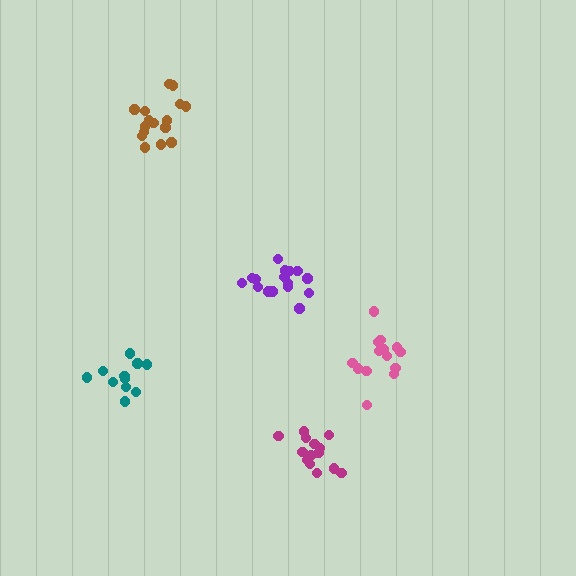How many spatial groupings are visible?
There are 5 spatial groupings.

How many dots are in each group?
Group 1: 14 dots, Group 2: 11 dots, Group 3: 14 dots, Group 4: 16 dots, Group 5: 16 dots (71 total).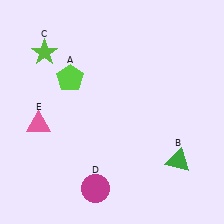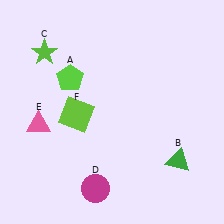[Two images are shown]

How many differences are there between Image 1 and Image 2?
There is 1 difference between the two images.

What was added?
A lime square (F) was added in Image 2.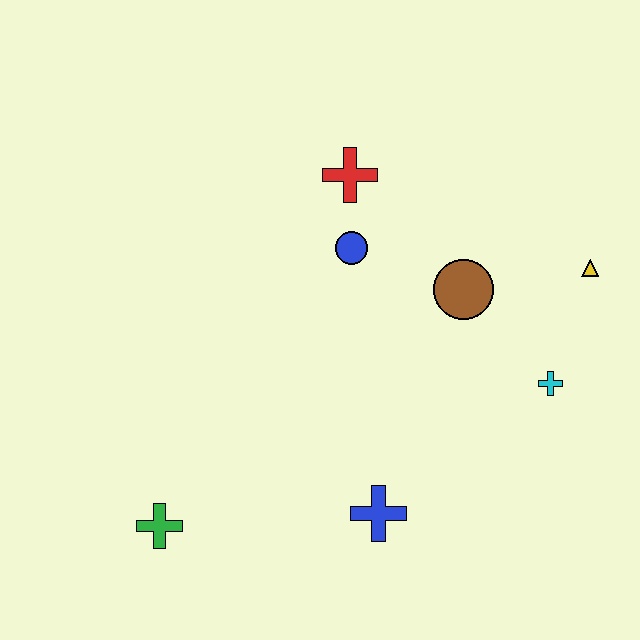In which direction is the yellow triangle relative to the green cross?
The yellow triangle is to the right of the green cross.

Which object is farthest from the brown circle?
The green cross is farthest from the brown circle.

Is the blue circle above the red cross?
No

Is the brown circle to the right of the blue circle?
Yes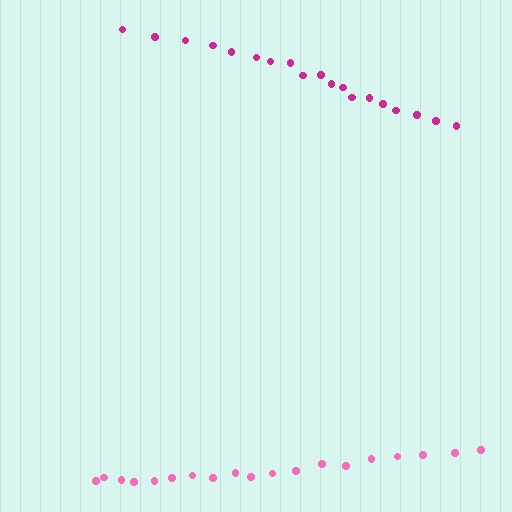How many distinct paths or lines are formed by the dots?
There are 2 distinct paths.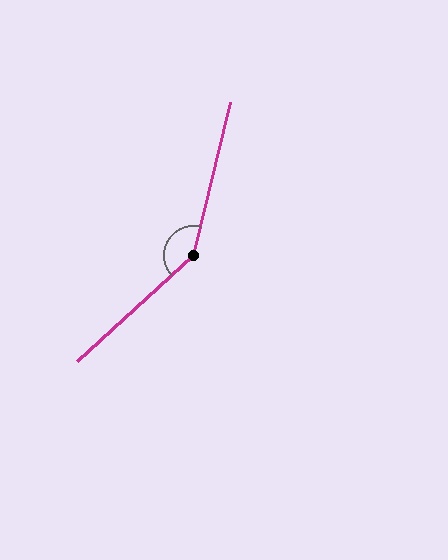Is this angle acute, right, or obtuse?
It is obtuse.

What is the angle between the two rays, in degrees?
Approximately 146 degrees.